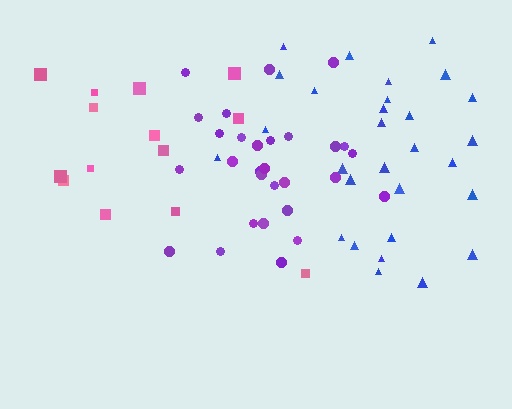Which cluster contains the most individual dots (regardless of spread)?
Blue (29).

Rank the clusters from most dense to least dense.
purple, blue, pink.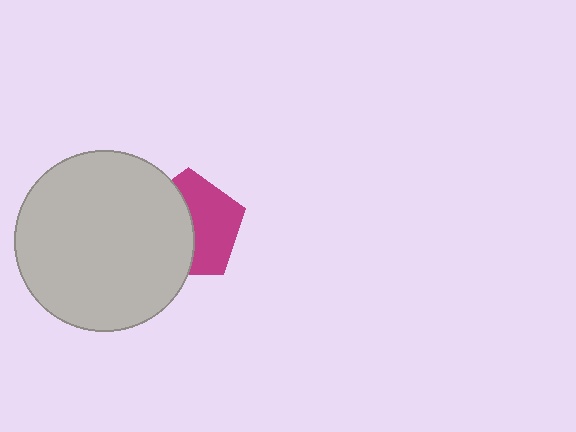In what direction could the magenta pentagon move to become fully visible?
The magenta pentagon could move right. That would shift it out from behind the light gray circle entirely.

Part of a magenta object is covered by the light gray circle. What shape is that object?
It is a pentagon.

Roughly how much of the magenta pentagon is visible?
About half of it is visible (roughly 51%).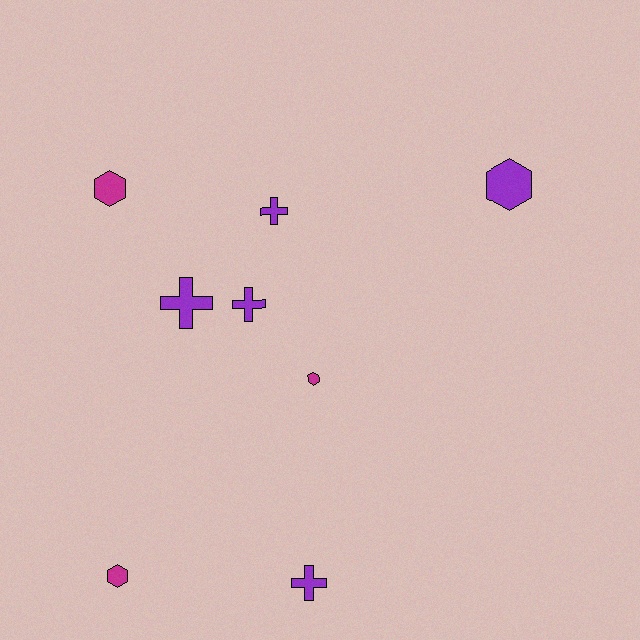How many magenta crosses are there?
There are no magenta crosses.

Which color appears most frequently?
Purple, with 5 objects.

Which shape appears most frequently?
Hexagon, with 4 objects.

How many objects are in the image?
There are 8 objects.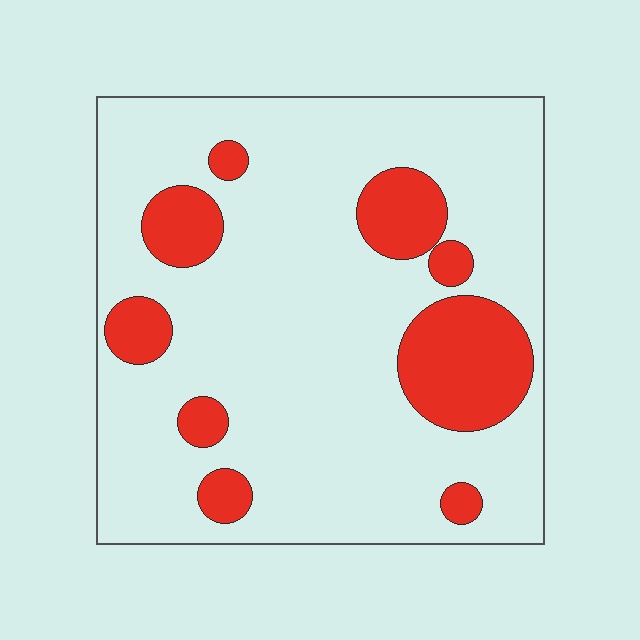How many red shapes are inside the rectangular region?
9.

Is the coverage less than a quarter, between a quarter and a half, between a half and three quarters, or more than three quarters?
Less than a quarter.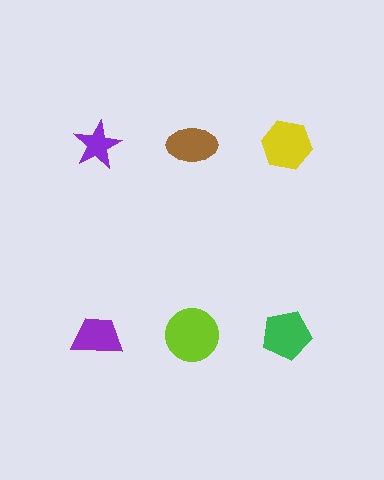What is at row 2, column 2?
A lime circle.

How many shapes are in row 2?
3 shapes.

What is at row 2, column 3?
A green pentagon.